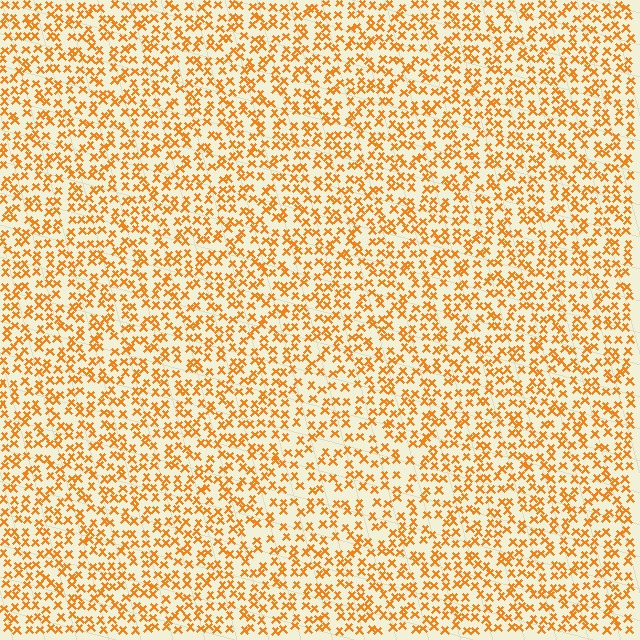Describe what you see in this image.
The image contains small orange elements arranged at two different densities. A triangle-shaped region is visible where the elements are less densely packed than the surrounding area.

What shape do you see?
I see a triangle.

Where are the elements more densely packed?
The elements are more densely packed outside the triangle boundary.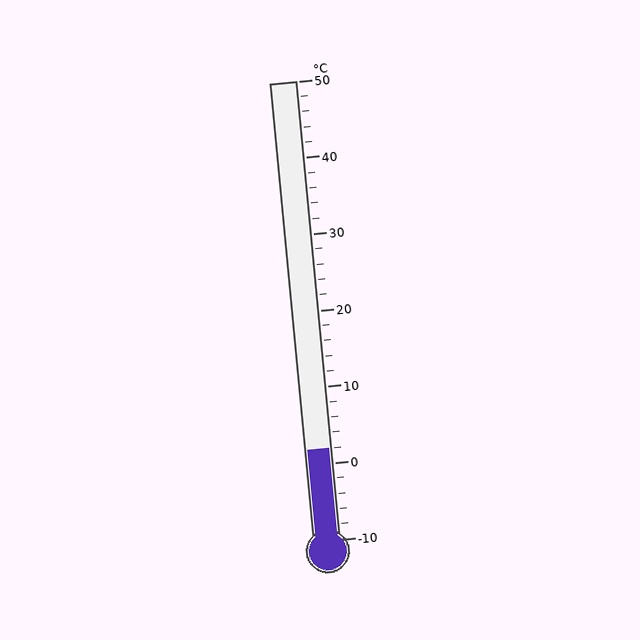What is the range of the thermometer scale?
The thermometer scale ranges from -10°C to 50°C.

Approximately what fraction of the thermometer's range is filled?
The thermometer is filled to approximately 20% of its range.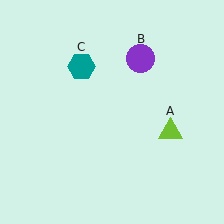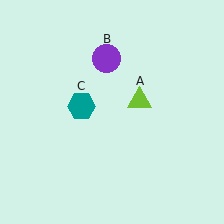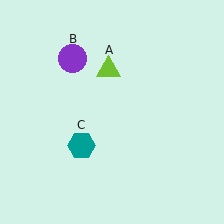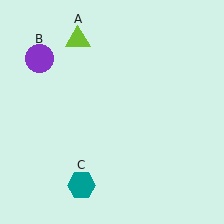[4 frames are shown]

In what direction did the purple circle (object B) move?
The purple circle (object B) moved left.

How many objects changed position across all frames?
3 objects changed position: lime triangle (object A), purple circle (object B), teal hexagon (object C).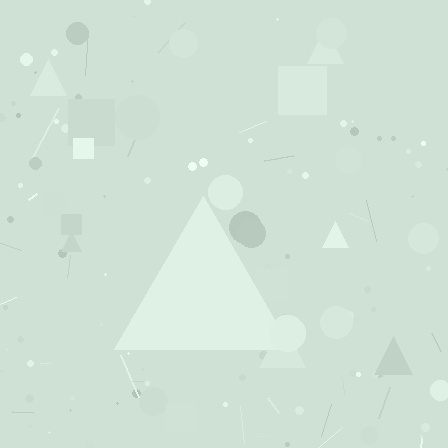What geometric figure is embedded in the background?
A triangle is embedded in the background.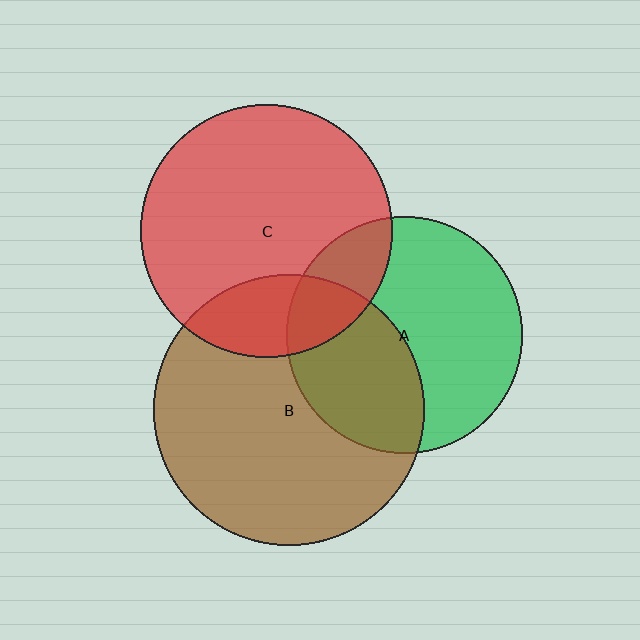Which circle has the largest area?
Circle B (brown).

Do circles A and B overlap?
Yes.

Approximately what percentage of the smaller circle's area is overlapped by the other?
Approximately 40%.